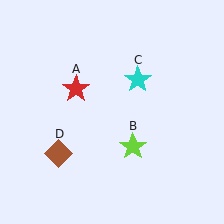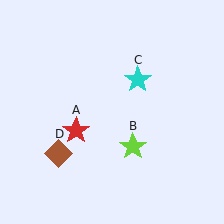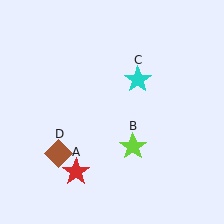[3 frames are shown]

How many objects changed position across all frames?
1 object changed position: red star (object A).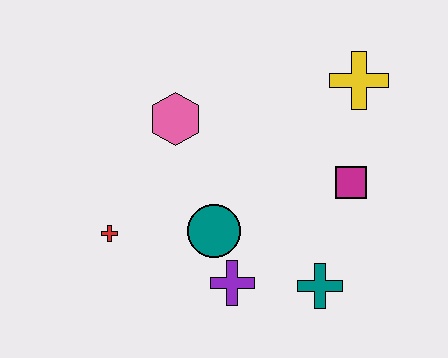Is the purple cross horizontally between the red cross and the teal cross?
Yes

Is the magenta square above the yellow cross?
No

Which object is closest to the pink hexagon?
The teal circle is closest to the pink hexagon.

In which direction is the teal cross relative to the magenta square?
The teal cross is below the magenta square.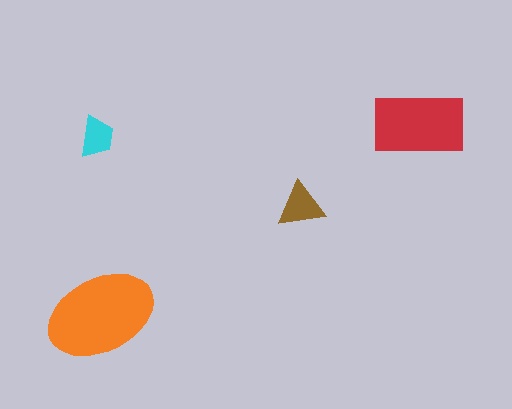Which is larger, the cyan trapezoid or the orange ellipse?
The orange ellipse.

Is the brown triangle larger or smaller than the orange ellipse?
Smaller.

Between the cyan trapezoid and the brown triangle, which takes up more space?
The brown triangle.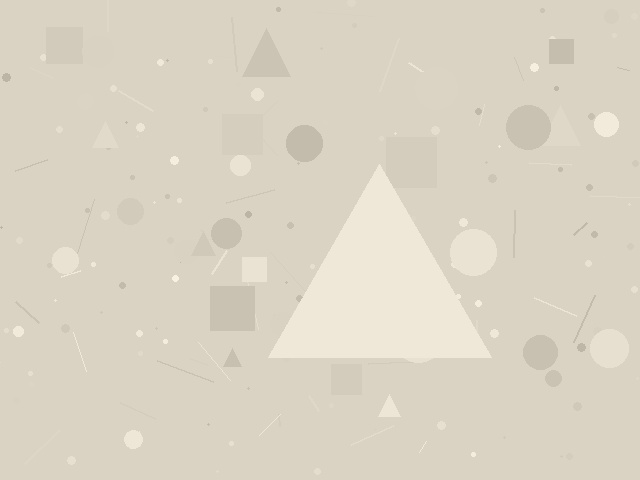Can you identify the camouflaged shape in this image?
The camouflaged shape is a triangle.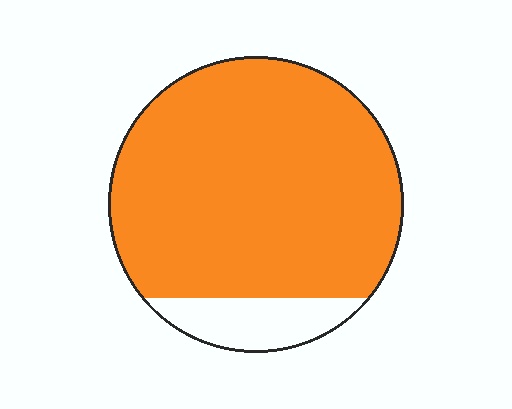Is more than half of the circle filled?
Yes.